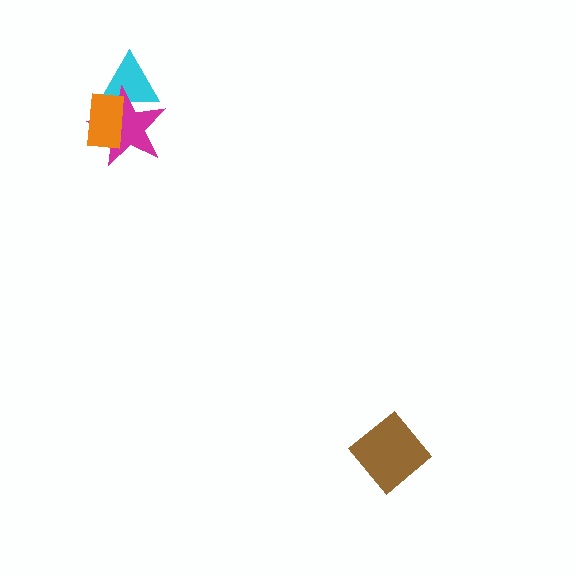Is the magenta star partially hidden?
Yes, it is partially covered by another shape.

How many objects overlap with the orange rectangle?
2 objects overlap with the orange rectangle.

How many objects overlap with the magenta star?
2 objects overlap with the magenta star.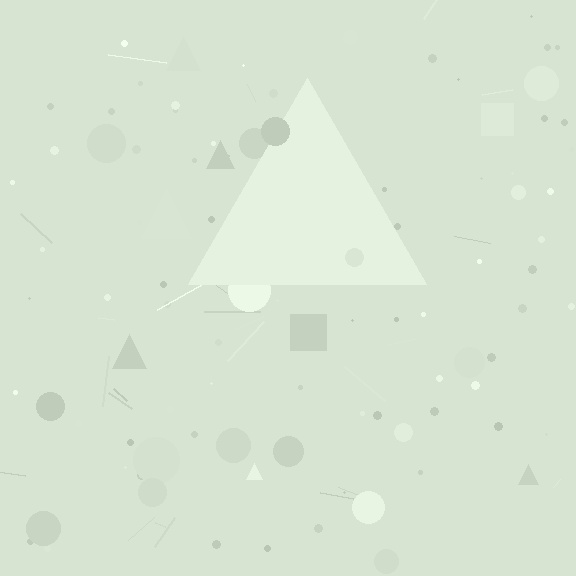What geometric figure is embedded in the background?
A triangle is embedded in the background.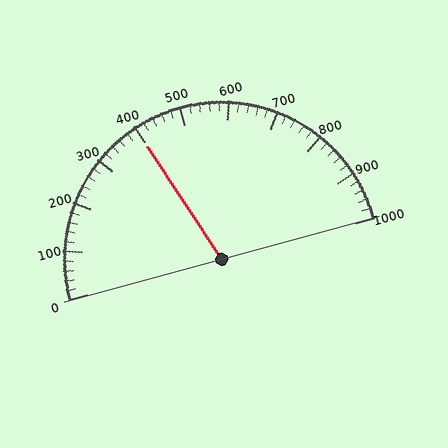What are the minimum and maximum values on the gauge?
The gauge ranges from 0 to 1000.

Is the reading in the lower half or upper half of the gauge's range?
The reading is in the lower half of the range (0 to 1000).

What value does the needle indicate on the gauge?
The needle indicates approximately 400.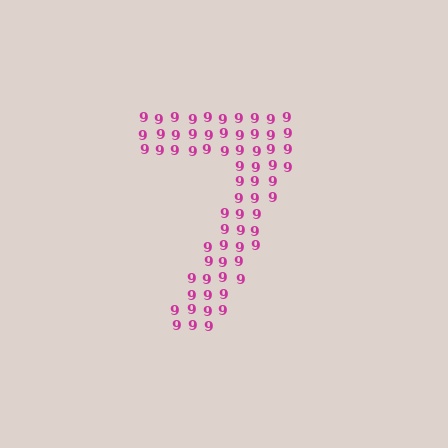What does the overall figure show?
The overall figure shows the digit 7.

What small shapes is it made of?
It is made of small digit 9's.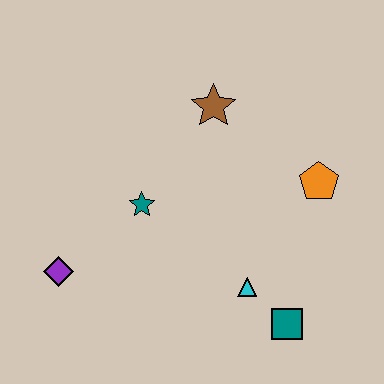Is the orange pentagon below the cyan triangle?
No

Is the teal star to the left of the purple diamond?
No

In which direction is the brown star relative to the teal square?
The brown star is above the teal square.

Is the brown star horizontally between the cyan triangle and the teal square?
No